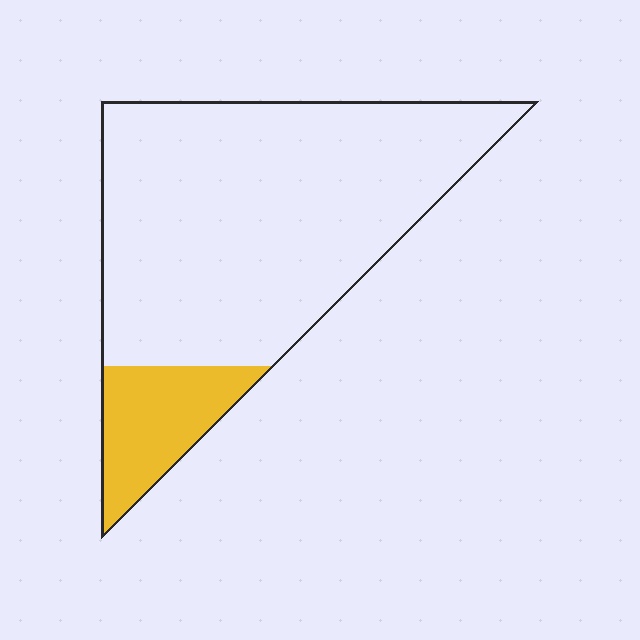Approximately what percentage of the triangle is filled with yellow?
Approximately 15%.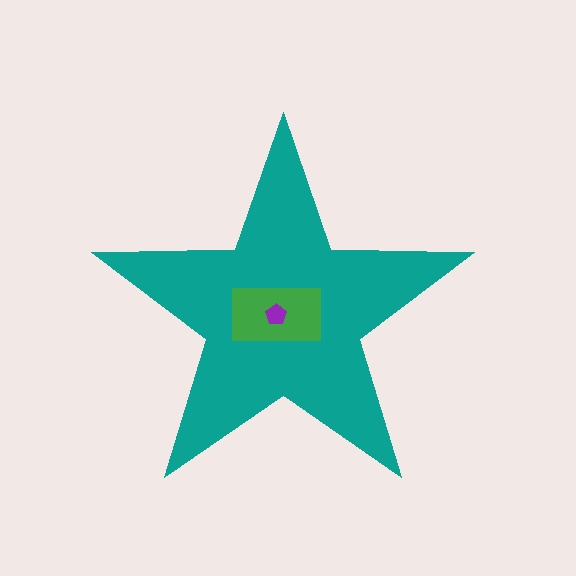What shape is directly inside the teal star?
The green rectangle.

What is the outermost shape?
The teal star.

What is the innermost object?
The purple pentagon.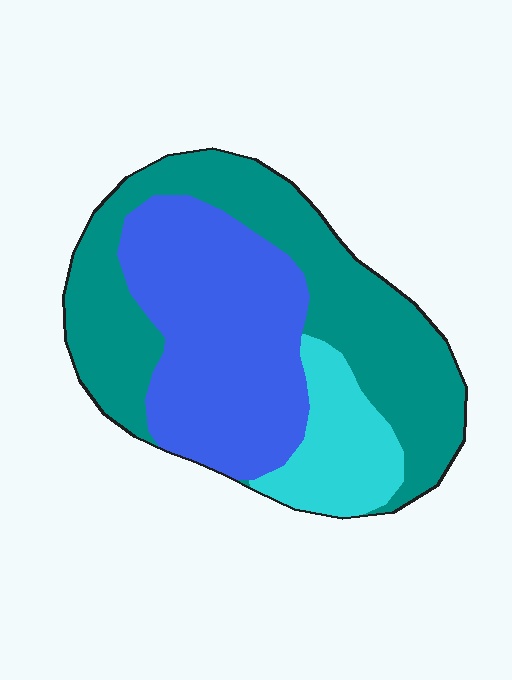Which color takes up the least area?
Cyan, at roughly 15%.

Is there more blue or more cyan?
Blue.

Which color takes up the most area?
Teal, at roughly 45%.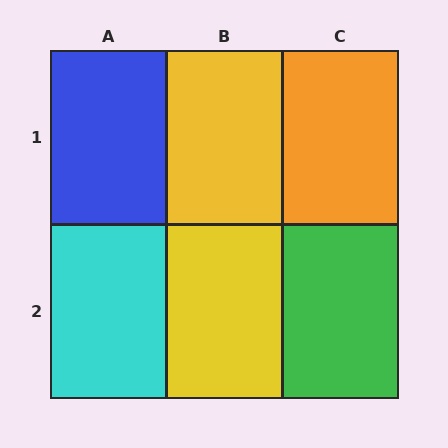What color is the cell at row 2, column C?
Green.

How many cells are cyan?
1 cell is cyan.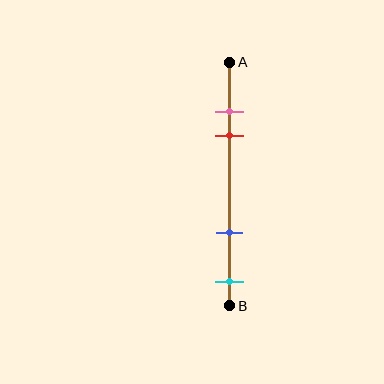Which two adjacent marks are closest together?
The pink and red marks are the closest adjacent pair.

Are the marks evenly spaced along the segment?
No, the marks are not evenly spaced.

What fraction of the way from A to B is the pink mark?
The pink mark is approximately 20% (0.2) of the way from A to B.